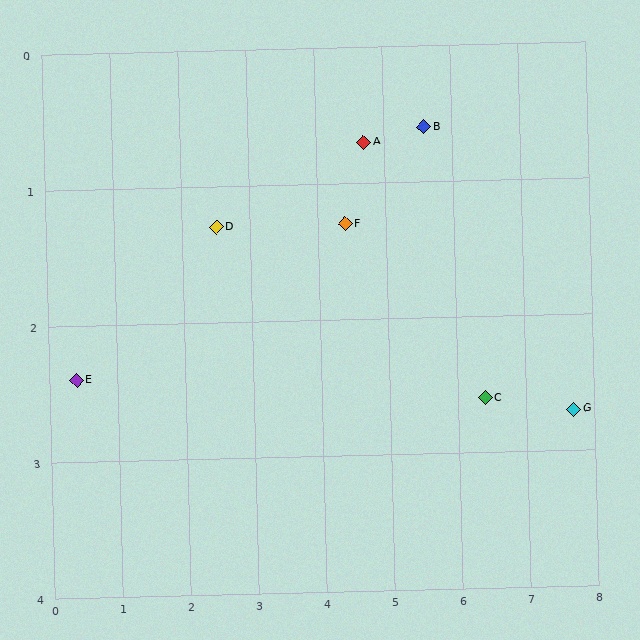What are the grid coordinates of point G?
Point G is at approximately (7.7, 2.7).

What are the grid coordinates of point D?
Point D is at approximately (2.5, 1.3).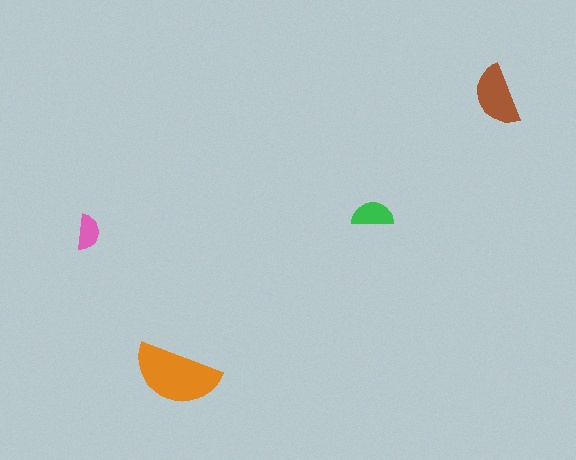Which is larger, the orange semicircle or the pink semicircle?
The orange one.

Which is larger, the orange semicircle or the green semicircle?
The orange one.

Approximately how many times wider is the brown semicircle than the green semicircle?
About 1.5 times wider.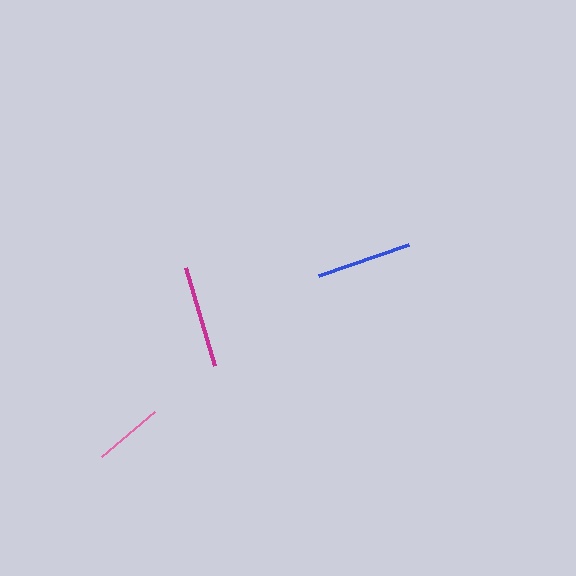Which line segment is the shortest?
The pink line is the shortest at approximately 69 pixels.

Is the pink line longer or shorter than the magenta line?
The magenta line is longer than the pink line.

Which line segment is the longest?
The magenta line is the longest at approximately 102 pixels.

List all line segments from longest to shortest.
From longest to shortest: magenta, blue, pink.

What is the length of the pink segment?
The pink segment is approximately 69 pixels long.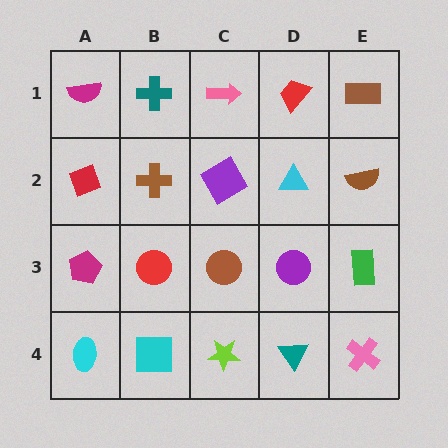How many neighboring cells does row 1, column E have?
2.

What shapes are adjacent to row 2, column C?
A pink arrow (row 1, column C), a brown circle (row 3, column C), a brown cross (row 2, column B), a cyan triangle (row 2, column D).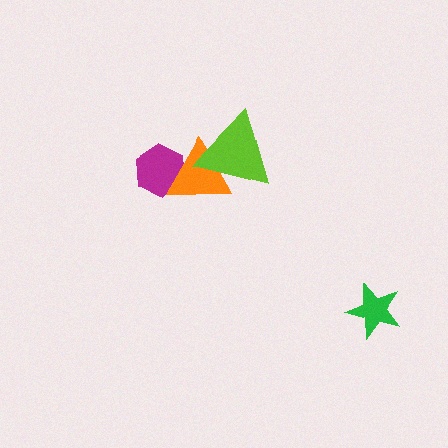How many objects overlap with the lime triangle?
1 object overlaps with the lime triangle.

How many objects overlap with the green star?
0 objects overlap with the green star.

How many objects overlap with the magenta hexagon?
1 object overlaps with the magenta hexagon.